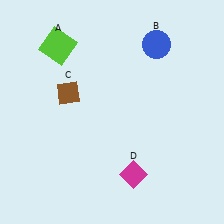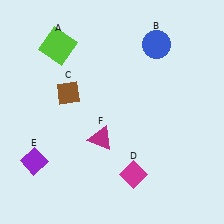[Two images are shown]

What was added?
A purple diamond (E), a magenta triangle (F) were added in Image 2.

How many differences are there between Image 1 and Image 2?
There are 2 differences between the two images.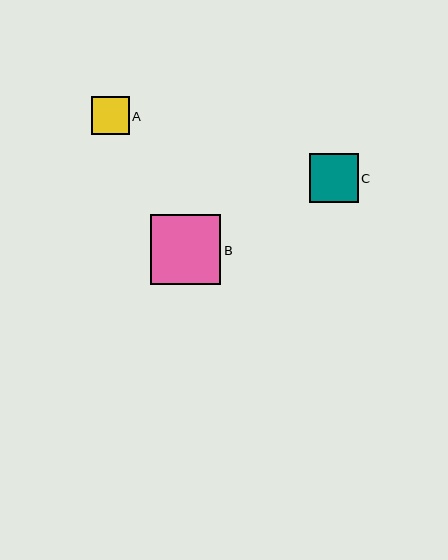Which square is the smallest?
Square A is the smallest with a size of approximately 38 pixels.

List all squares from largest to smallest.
From largest to smallest: B, C, A.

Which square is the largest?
Square B is the largest with a size of approximately 71 pixels.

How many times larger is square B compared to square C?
Square B is approximately 1.5 times the size of square C.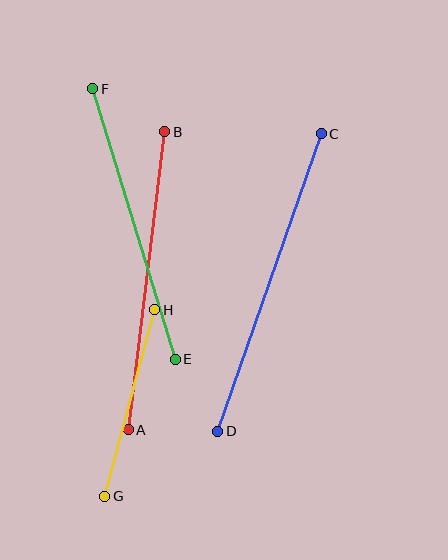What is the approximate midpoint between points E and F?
The midpoint is at approximately (134, 224) pixels.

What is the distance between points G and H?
The distance is approximately 193 pixels.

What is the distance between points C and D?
The distance is approximately 315 pixels.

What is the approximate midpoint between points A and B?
The midpoint is at approximately (146, 281) pixels.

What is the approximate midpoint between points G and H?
The midpoint is at approximately (130, 403) pixels.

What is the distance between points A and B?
The distance is approximately 300 pixels.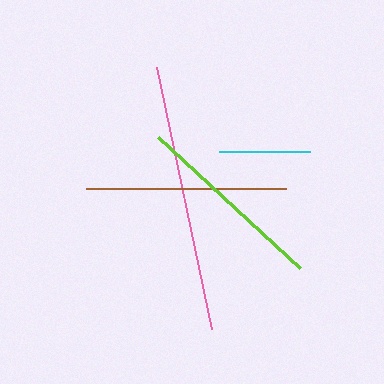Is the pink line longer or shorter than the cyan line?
The pink line is longer than the cyan line.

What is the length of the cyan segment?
The cyan segment is approximately 91 pixels long.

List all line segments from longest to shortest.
From longest to shortest: pink, brown, lime, cyan.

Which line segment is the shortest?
The cyan line is the shortest at approximately 91 pixels.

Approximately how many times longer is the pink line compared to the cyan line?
The pink line is approximately 3.0 times the length of the cyan line.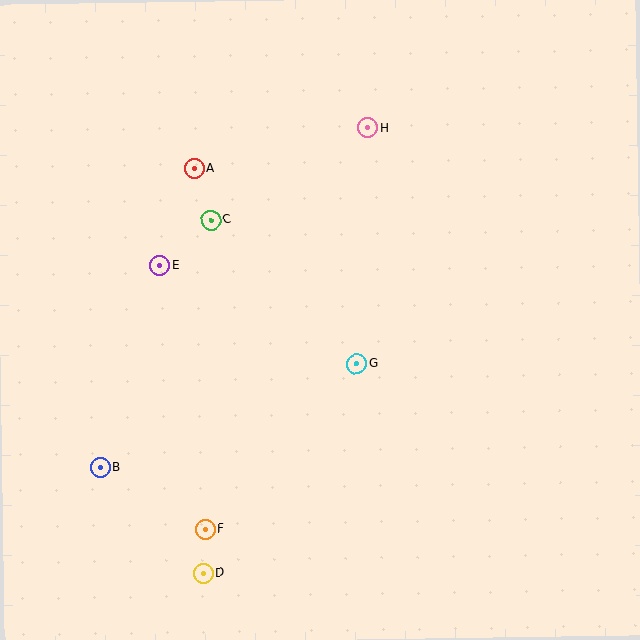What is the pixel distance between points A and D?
The distance between A and D is 405 pixels.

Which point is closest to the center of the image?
Point G at (356, 364) is closest to the center.